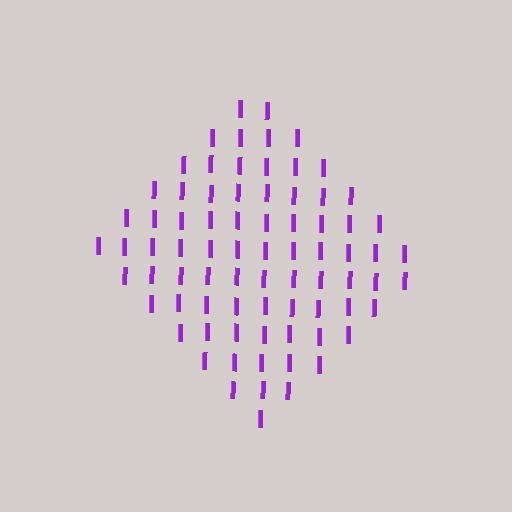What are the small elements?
The small elements are letter I's.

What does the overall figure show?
The overall figure shows a diamond.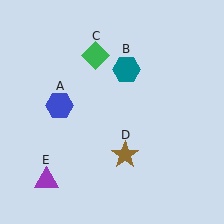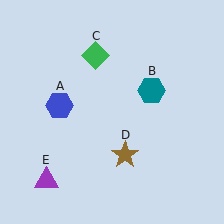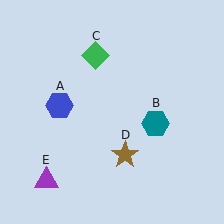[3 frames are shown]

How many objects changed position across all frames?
1 object changed position: teal hexagon (object B).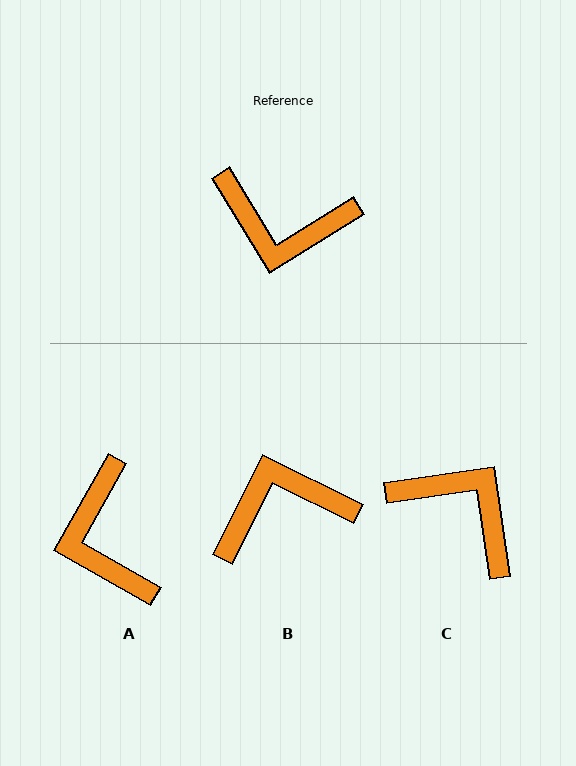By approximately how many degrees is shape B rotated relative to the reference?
Approximately 148 degrees clockwise.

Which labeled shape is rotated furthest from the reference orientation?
C, about 157 degrees away.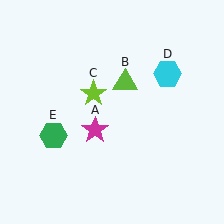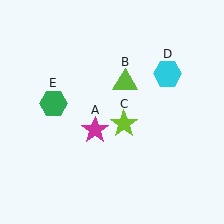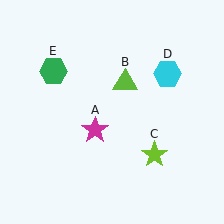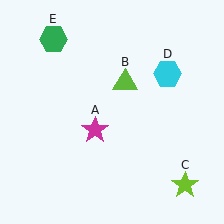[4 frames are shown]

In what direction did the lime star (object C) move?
The lime star (object C) moved down and to the right.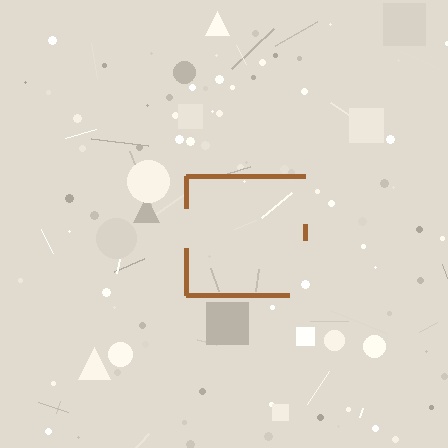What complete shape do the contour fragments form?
The contour fragments form a square.